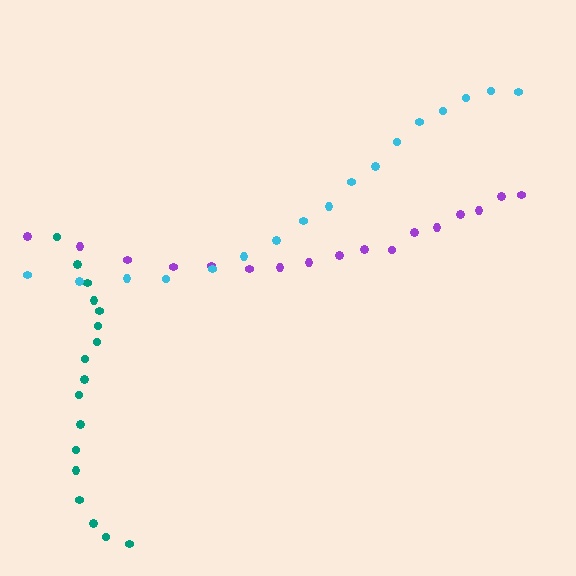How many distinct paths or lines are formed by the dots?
There are 3 distinct paths.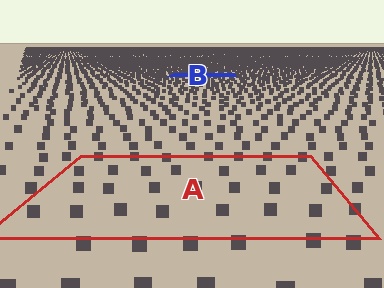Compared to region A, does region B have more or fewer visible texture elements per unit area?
Region B has more texture elements per unit area — they are packed more densely because it is farther away.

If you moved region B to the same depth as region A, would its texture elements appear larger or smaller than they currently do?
They would appear larger. At a closer depth, the same texture elements are projected at a bigger on-screen size.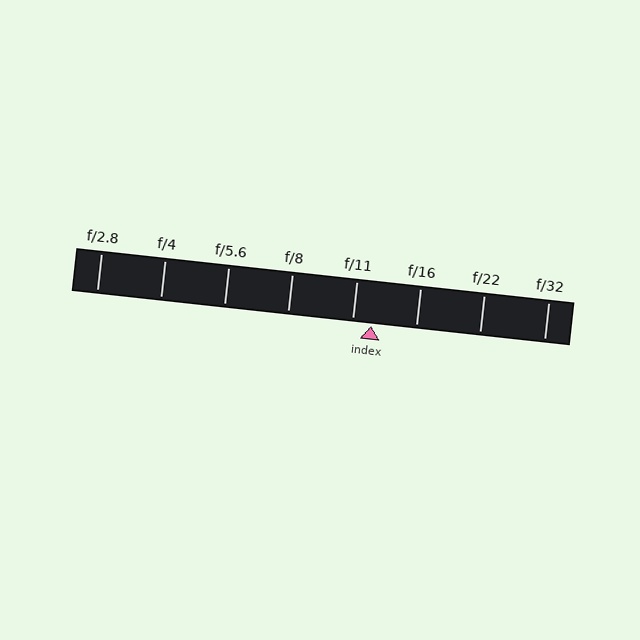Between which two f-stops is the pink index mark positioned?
The index mark is between f/11 and f/16.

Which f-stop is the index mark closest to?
The index mark is closest to f/11.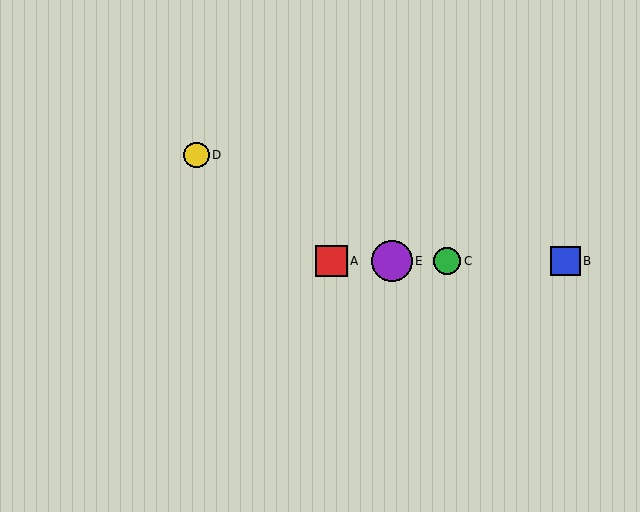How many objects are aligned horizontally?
4 objects (A, B, C, E) are aligned horizontally.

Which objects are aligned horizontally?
Objects A, B, C, E are aligned horizontally.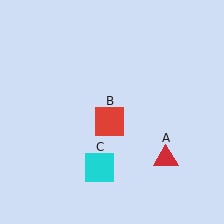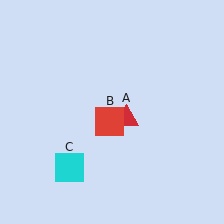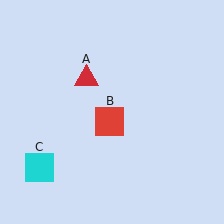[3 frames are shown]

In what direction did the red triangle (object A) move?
The red triangle (object A) moved up and to the left.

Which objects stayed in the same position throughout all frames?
Red square (object B) remained stationary.